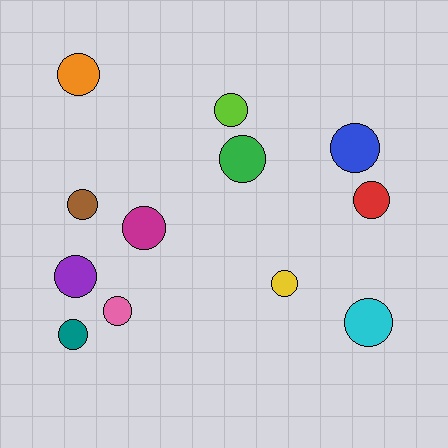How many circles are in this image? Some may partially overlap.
There are 12 circles.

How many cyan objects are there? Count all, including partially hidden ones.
There is 1 cyan object.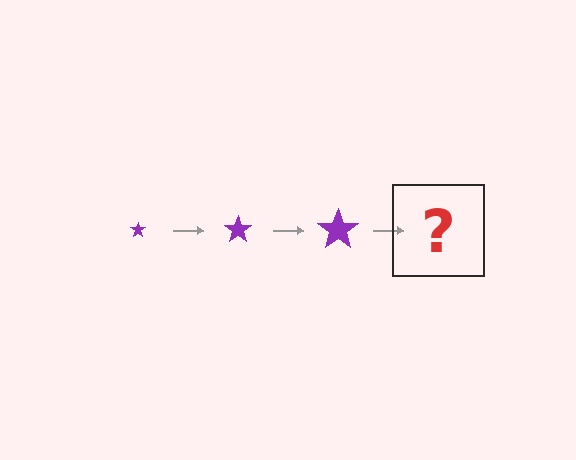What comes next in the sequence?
The next element should be a purple star, larger than the previous one.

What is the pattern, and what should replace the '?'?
The pattern is that the star gets progressively larger each step. The '?' should be a purple star, larger than the previous one.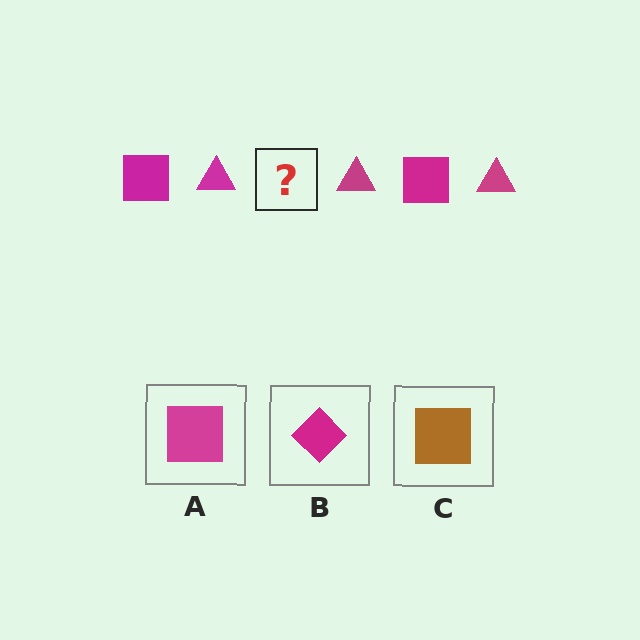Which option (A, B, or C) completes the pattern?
A.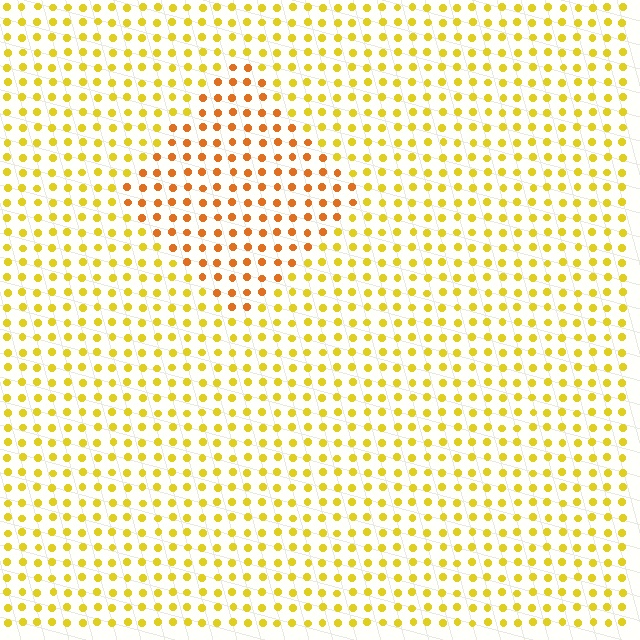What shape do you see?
I see a diamond.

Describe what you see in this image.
The image is filled with small yellow elements in a uniform arrangement. A diamond-shaped region is visible where the elements are tinted to a slightly different hue, forming a subtle color boundary.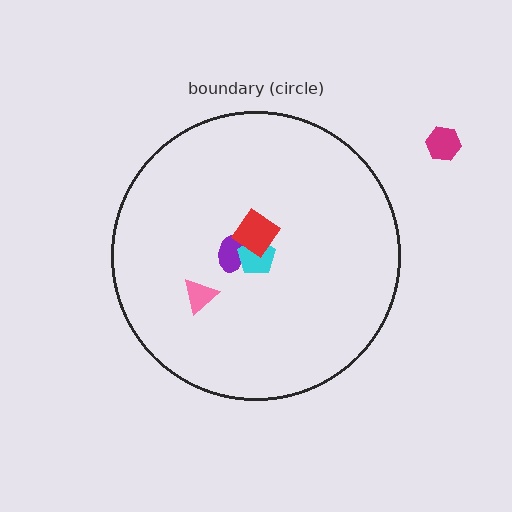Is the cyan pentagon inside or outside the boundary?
Inside.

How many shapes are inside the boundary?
4 inside, 1 outside.